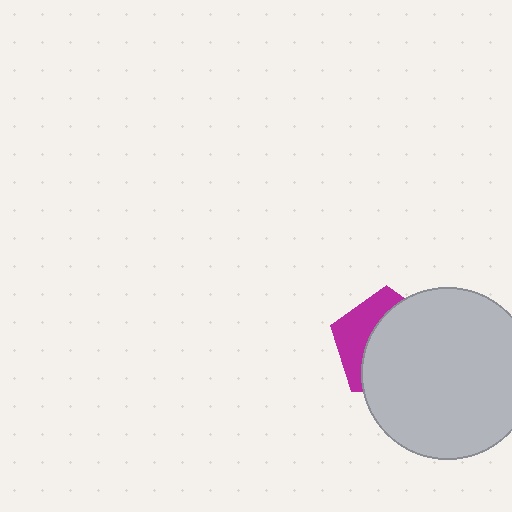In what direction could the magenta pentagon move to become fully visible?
The magenta pentagon could move left. That would shift it out from behind the light gray circle entirely.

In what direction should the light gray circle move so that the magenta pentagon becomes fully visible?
The light gray circle should move right. That is the shortest direction to clear the overlap and leave the magenta pentagon fully visible.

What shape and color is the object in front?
The object in front is a light gray circle.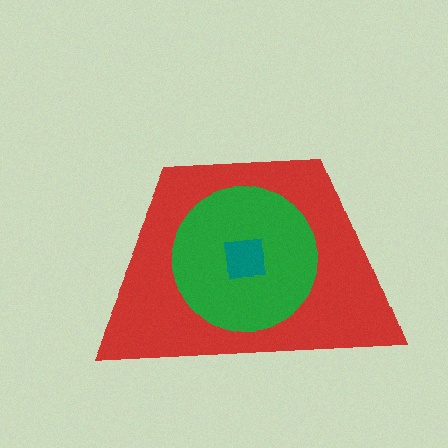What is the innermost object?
The teal square.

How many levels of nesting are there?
3.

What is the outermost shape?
The red trapezoid.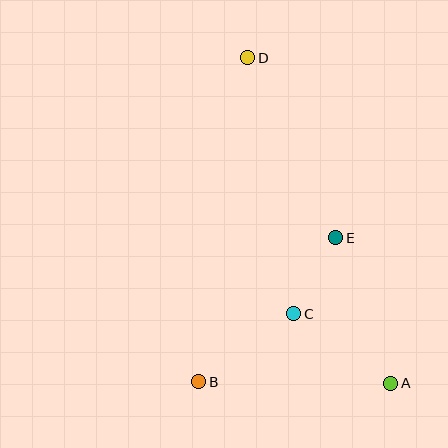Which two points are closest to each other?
Points C and E are closest to each other.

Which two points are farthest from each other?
Points A and D are farthest from each other.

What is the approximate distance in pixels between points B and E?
The distance between B and E is approximately 199 pixels.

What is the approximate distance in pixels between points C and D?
The distance between C and D is approximately 260 pixels.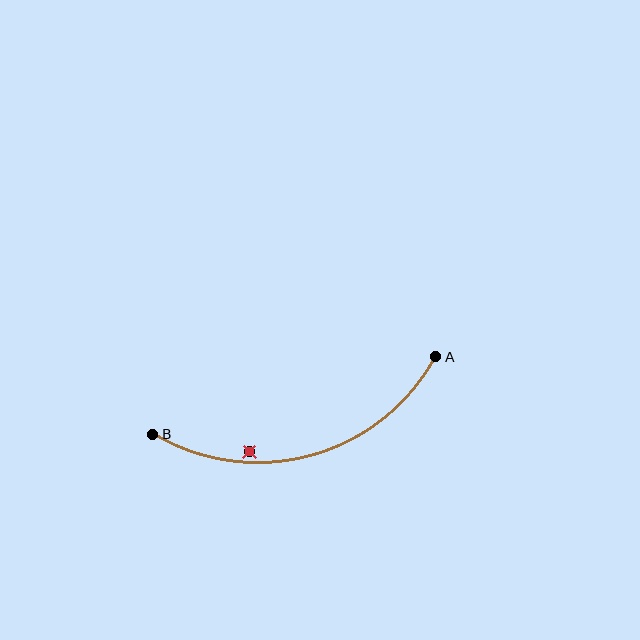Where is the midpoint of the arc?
The arc midpoint is the point on the curve farthest from the straight line joining A and B. It sits below that line.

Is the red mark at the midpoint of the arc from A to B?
No — the red mark does not lie on the arc at all. It sits slightly inside the curve.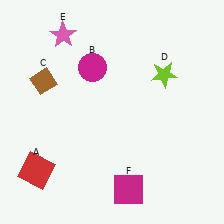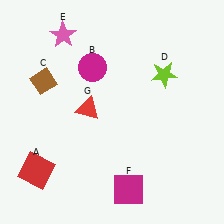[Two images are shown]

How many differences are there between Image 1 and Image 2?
There is 1 difference between the two images.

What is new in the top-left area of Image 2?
A red triangle (G) was added in the top-left area of Image 2.